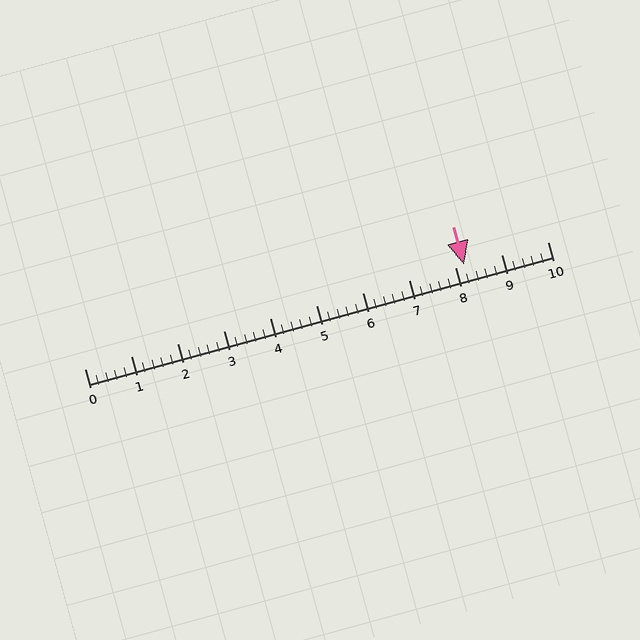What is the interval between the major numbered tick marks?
The major tick marks are spaced 1 units apart.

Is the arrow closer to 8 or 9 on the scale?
The arrow is closer to 8.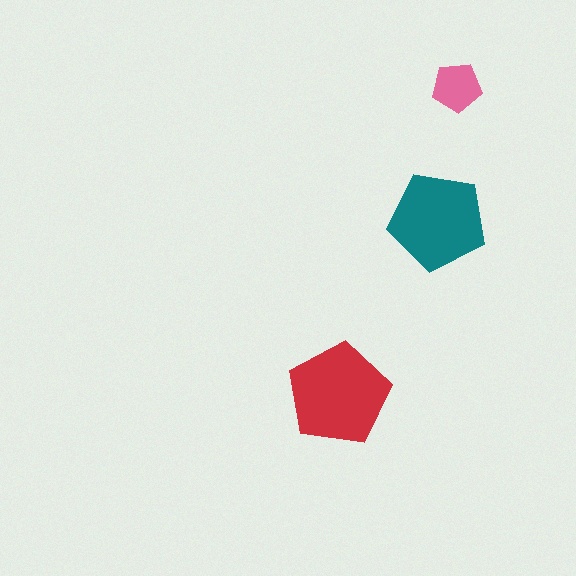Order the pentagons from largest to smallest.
the red one, the teal one, the pink one.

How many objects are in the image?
There are 3 objects in the image.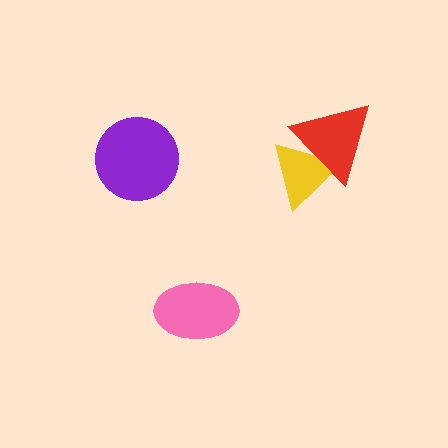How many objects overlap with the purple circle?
0 objects overlap with the purple circle.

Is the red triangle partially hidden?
No, no other shape covers it.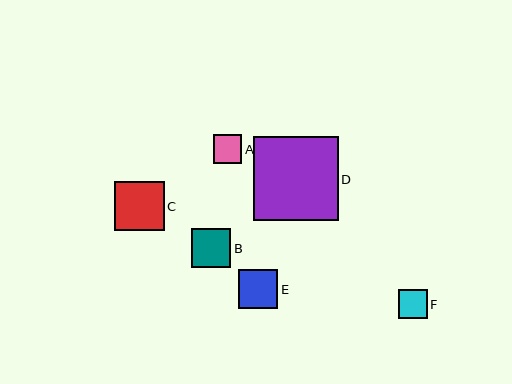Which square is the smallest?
Square F is the smallest with a size of approximately 29 pixels.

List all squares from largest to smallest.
From largest to smallest: D, C, E, B, A, F.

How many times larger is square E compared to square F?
Square E is approximately 1.4 times the size of square F.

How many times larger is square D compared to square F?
Square D is approximately 3.0 times the size of square F.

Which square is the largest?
Square D is the largest with a size of approximately 85 pixels.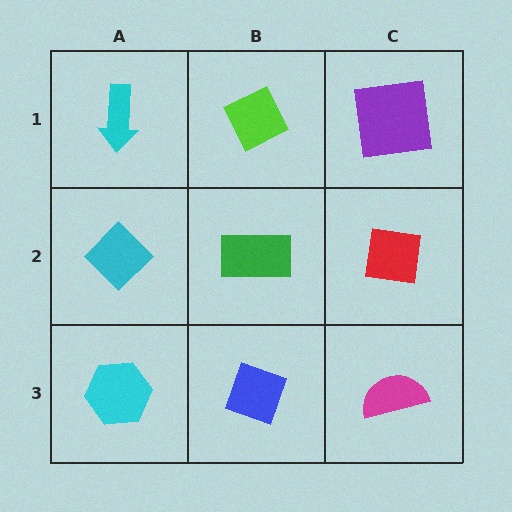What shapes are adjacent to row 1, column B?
A green rectangle (row 2, column B), a cyan arrow (row 1, column A), a purple square (row 1, column C).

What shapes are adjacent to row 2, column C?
A purple square (row 1, column C), a magenta semicircle (row 3, column C), a green rectangle (row 2, column B).